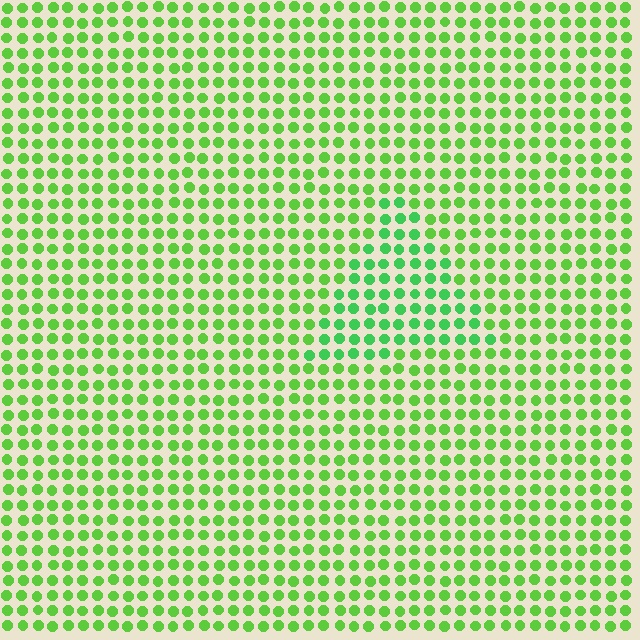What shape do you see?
I see a triangle.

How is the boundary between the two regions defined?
The boundary is defined purely by a slight shift in hue (about 24 degrees). Spacing, size, and orientation are identical on both sides.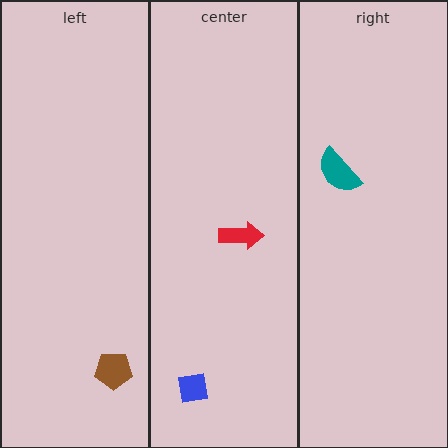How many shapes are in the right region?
1.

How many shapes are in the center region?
2.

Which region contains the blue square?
The center region.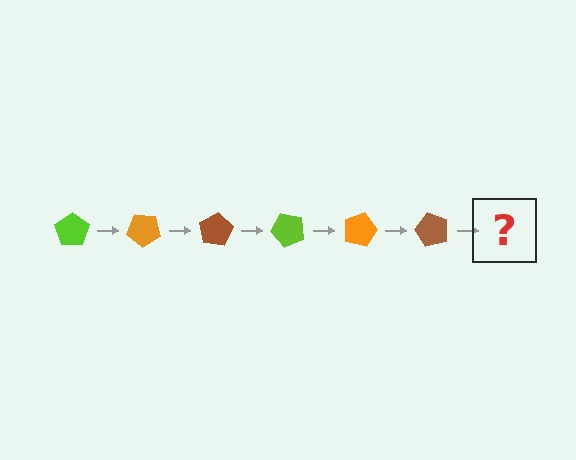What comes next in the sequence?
The next element should be a lime pentagon, rotated 240 degrees from the start.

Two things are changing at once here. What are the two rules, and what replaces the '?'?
The two rules are that it rotates 40 degrees each step and the color cycles through lime, orange, and brown. The '?' should be a lime pentagon, rotated 240 degrees from the start.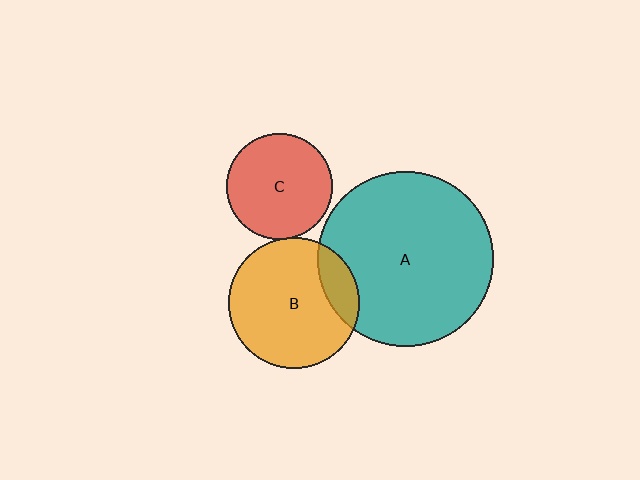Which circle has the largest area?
Circle A (teal).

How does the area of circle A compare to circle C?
Approximately 2.8 times.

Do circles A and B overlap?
Yes.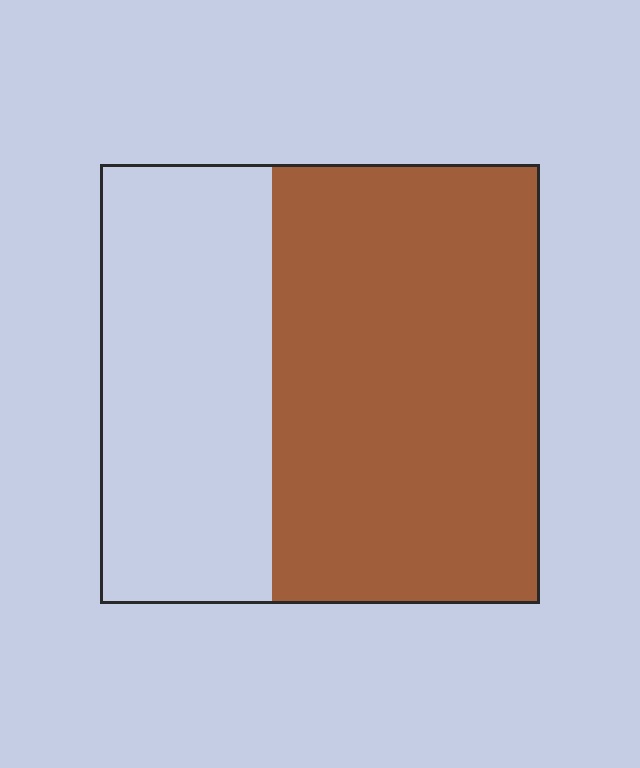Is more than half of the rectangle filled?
Yes.